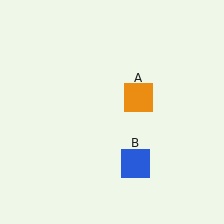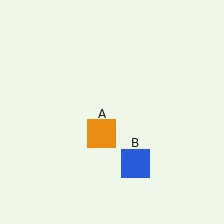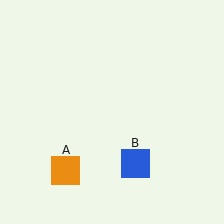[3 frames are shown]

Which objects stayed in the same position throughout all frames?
Blue square (object B) remained stationary.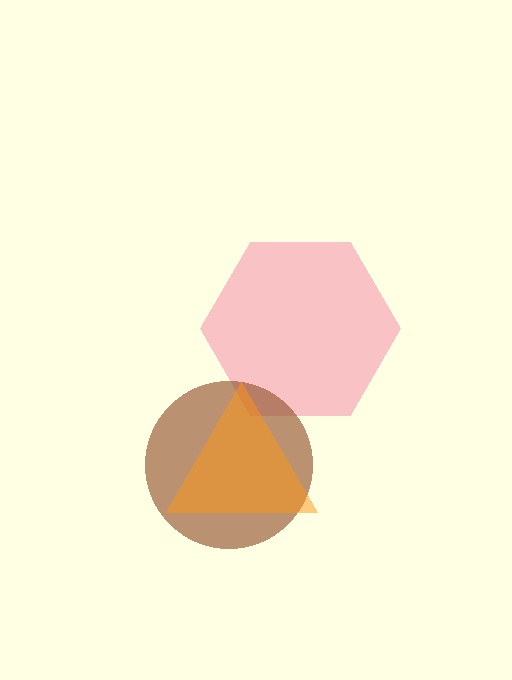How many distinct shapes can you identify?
There are 3 distinct shapes: a pink hexagon, a brown circle, an orange triangle.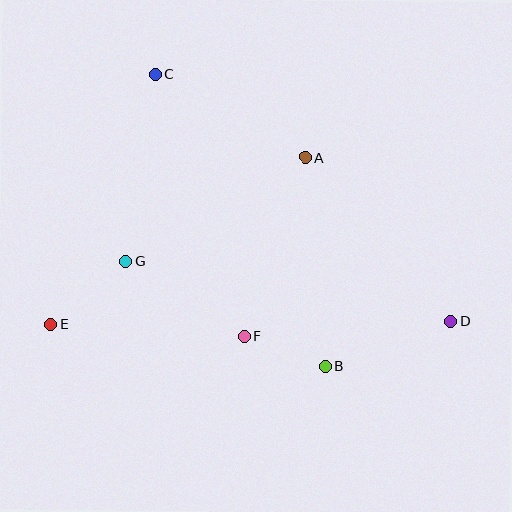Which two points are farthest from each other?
Points D and E are farthest from each other.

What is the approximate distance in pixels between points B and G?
The distance between B and G is approximately 225 pixels.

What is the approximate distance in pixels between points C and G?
The distance between C and G is approximately 189 pixels.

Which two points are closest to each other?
Points B and F are closest to each other.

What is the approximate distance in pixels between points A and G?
The distance between A and G is approximately 207 pixels.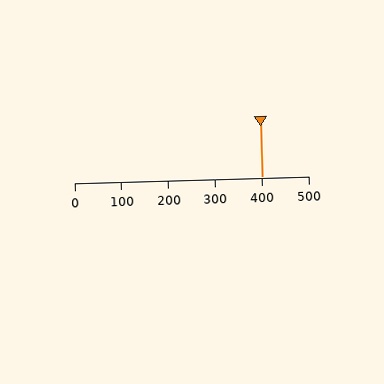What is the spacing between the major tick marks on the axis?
The major ticks are spaced 100 apart.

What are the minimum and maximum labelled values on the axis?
The axis runs from 0 to 500.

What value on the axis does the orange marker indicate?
The marker indicates approximately 400.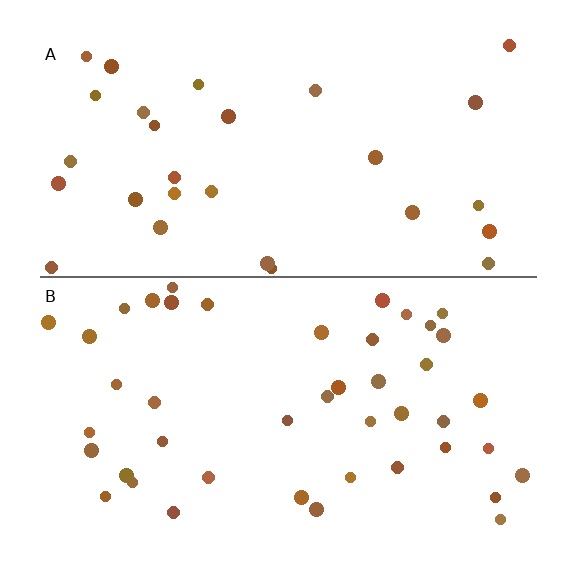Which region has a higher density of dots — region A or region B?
B (the bottom).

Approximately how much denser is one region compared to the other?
Approximately 1.5× — region B over region A.